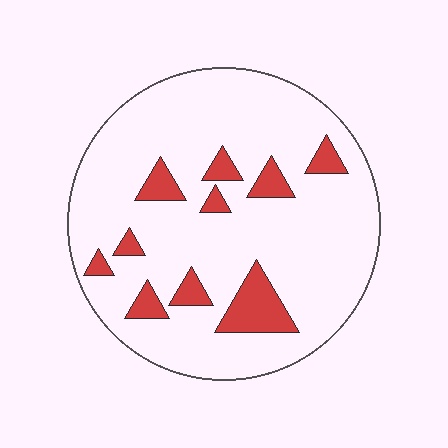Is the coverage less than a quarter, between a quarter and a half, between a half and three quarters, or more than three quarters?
Less than a quarter.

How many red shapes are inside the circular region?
10.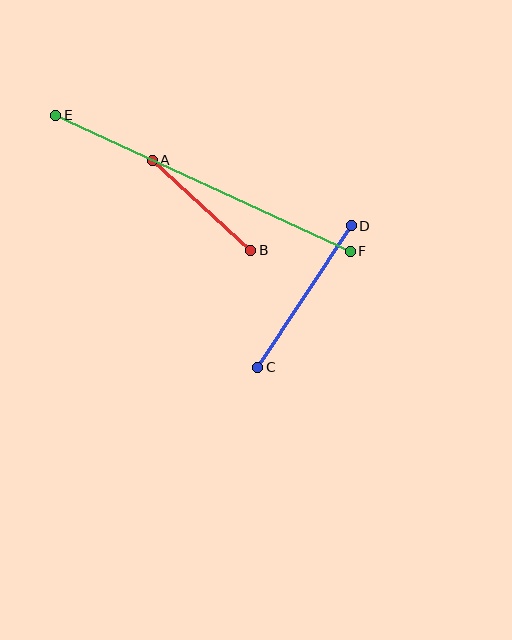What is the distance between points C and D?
The distance is approximately 170 pixels.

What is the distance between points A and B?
The distance is approximately 133 pixels.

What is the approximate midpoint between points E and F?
The midpoint is at approximately (203, 183) pixels.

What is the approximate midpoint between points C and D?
The midpoint is at approximately (304, 297) pixels.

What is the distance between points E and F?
The distance is approximately 324 pixels.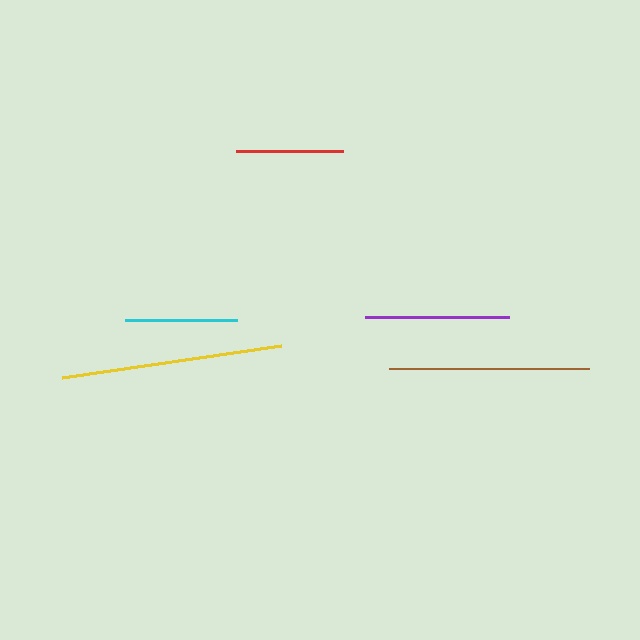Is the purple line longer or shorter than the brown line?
The brown line is longer than the purple line.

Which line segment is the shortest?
The red line is the shortest at approximately 108 pixels.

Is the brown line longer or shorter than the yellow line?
The yellow line is longer than the brown line.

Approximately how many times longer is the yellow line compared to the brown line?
The yellow line is approximately 1.1 times the length of the brown line.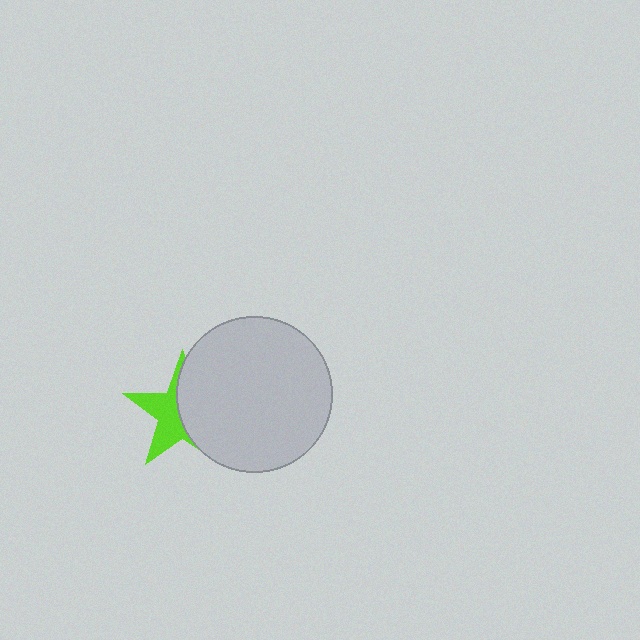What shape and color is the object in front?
The object in front is a light gray circle.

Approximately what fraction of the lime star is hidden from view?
Roughly 54% of the lime star is hidden behind the light gray circle.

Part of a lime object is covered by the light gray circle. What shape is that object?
It is a star.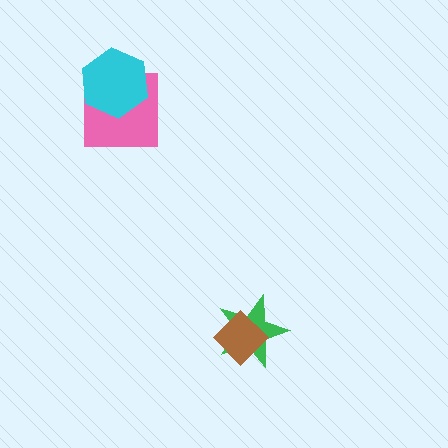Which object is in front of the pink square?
The cyan hexagon is in front of the pink square.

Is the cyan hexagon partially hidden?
No, no other shape covers it.